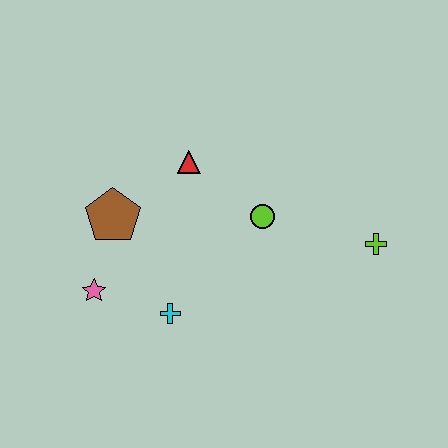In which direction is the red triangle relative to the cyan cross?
The red triangle is above the cyan cross.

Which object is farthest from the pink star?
The lime cross is farthest from the pink star.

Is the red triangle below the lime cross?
No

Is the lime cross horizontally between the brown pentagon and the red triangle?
No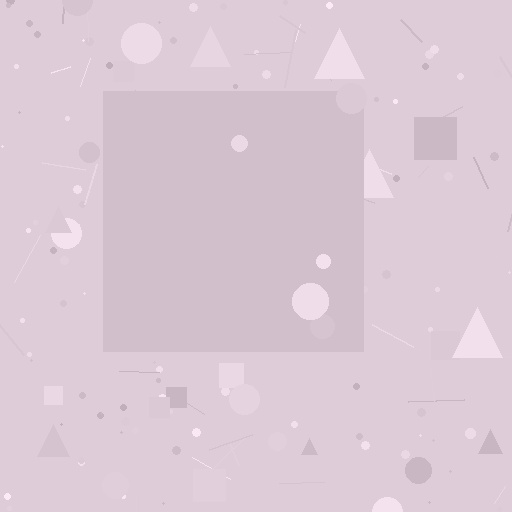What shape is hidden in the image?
A square is hidden in the image.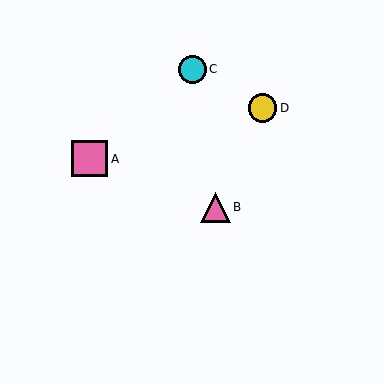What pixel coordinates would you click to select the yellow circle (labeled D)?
Click at (262, 108) to select the yellow circle D.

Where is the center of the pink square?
The center of the pink square is at (90, 159).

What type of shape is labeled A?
Shape A is a pink square.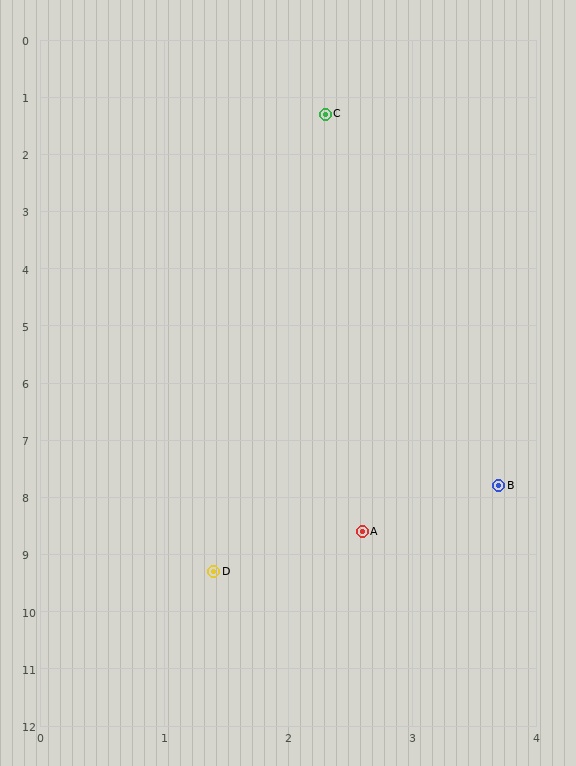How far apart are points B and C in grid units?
Points B and C are about 6.6 grid units apart.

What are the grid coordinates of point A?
Point A is at approximately (2.6, 8.6).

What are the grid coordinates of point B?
Point B is at approximately (3.7, 7.8).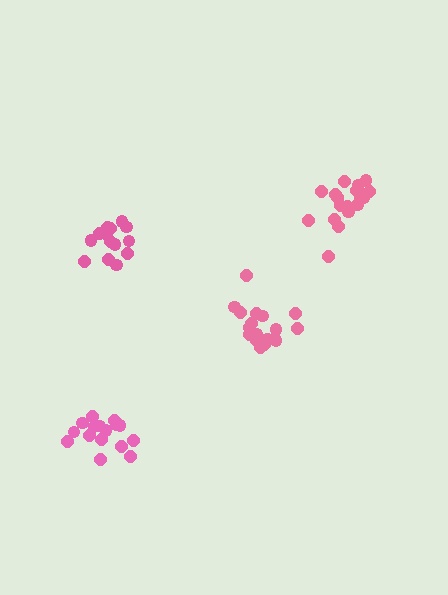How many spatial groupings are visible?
There are 4 spatial groupings.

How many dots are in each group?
Group 1: 15 dots, Group 2: 18 dots, Group 3: 18 dots, Group 4: 16 dots (67 total).